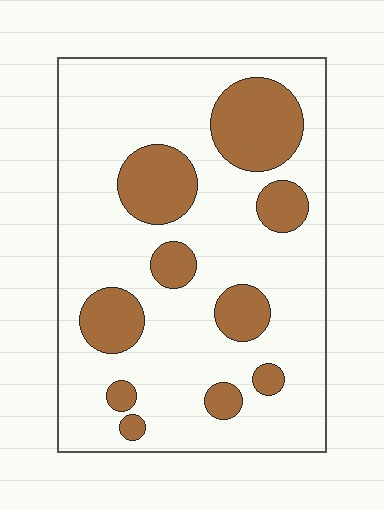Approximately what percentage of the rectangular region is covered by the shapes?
Approximately 25%.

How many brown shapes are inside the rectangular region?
10.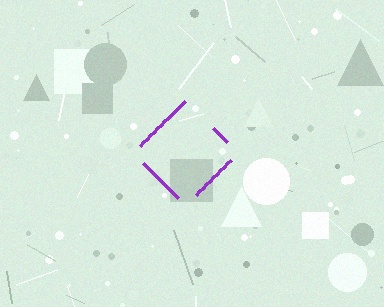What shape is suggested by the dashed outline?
The dashed outline suggests a diamond.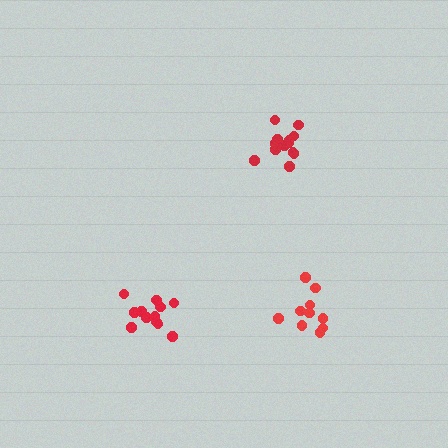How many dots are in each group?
Group 1: 13 dots, Group 2: 12 dots, Group 3: 10 dots (35 total).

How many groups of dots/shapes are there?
There are 3 groups.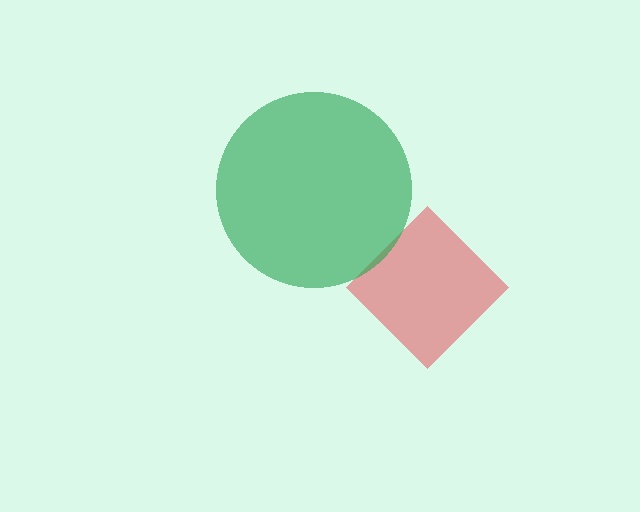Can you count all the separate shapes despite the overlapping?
Yes, there are 2 separate shapes.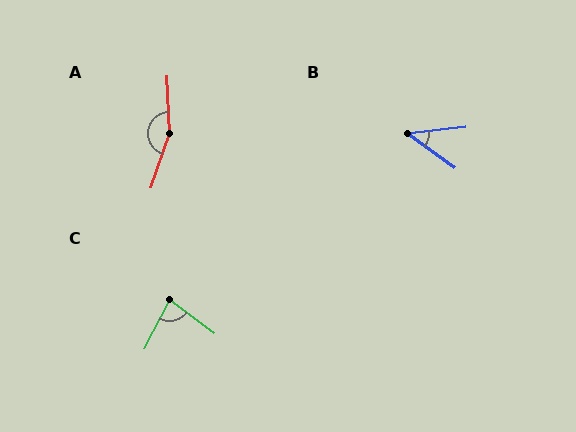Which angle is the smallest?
B, at approximately 43 degrees.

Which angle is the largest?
A, at approximately 159 degrees.